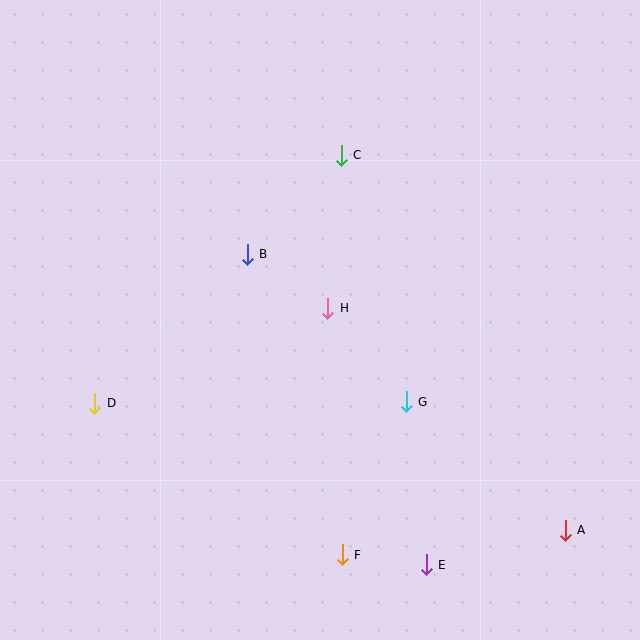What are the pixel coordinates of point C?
Point C is at (341, 155).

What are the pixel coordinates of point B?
Point B is at (247, 254).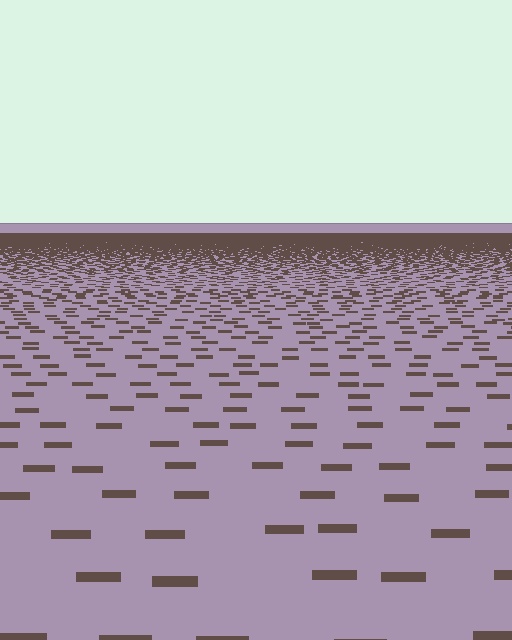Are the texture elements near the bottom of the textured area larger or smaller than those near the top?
Larger. Near the bottom, elements are closer to the viewer and appear at a bigger on-screen size.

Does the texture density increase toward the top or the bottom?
Density increases toward the top.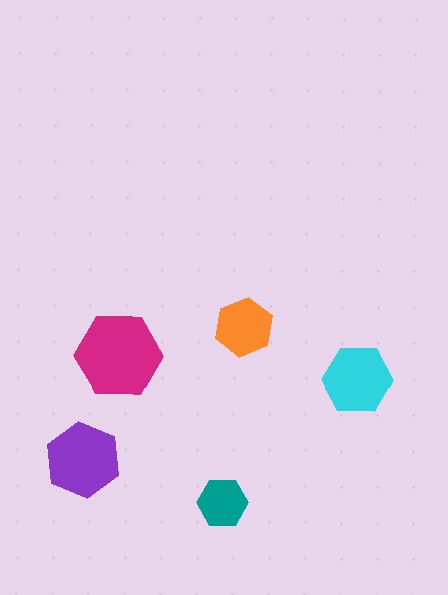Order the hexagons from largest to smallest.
the magenta one, the purple one, the cyan one, the orange one, the teal one.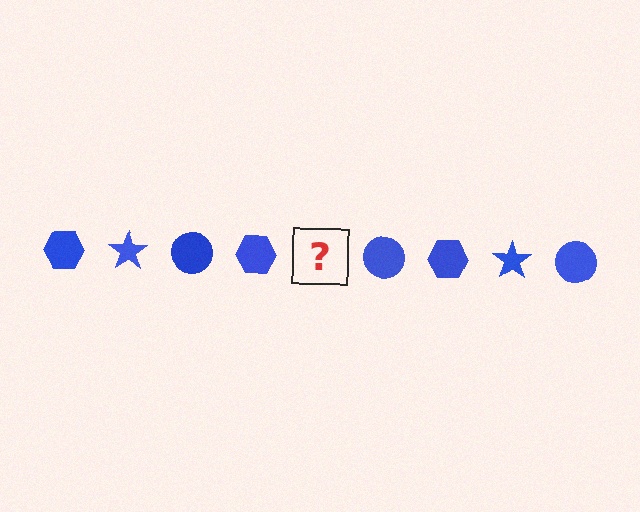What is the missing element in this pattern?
The missing element is a blue star.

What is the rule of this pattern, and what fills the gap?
The rule is that the pattern cycles through hexagon, star, circle shapes in blue. The gap should be filled with a blue star.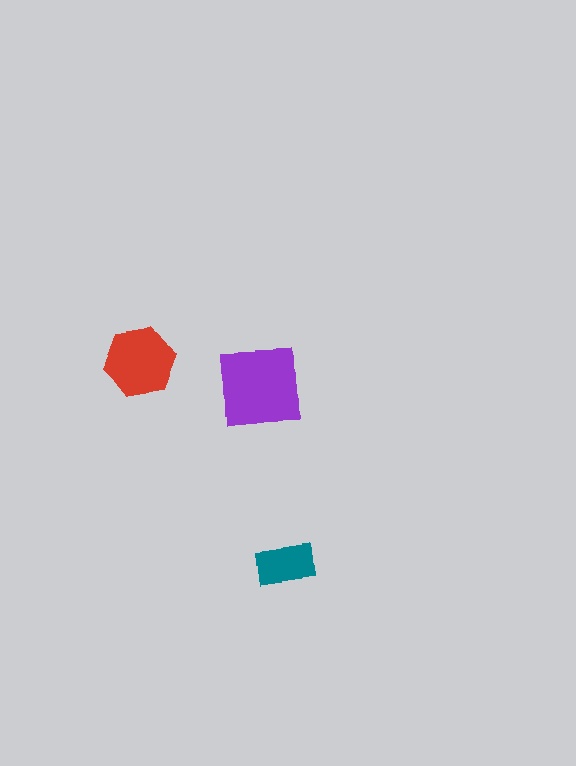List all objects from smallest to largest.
The teal rectangle, the red hexagon, the purple square.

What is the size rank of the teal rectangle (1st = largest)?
3rd.